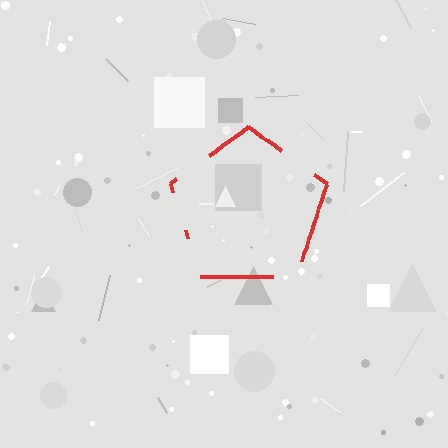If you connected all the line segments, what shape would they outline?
They would outline a pentagon.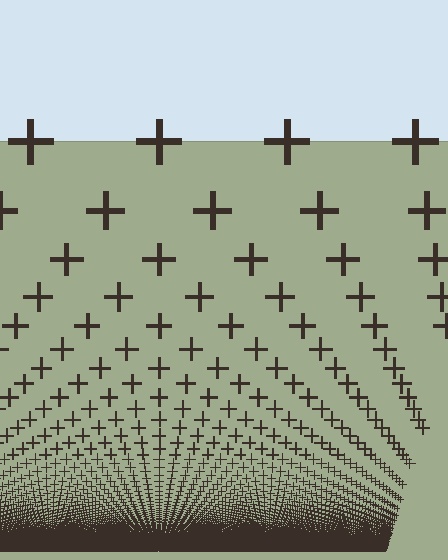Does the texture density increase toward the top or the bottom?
Density increases toward the bottom.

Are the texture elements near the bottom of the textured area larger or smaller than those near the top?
Smaller. The gradient is inverted — elements near the bottom are smaller and denser.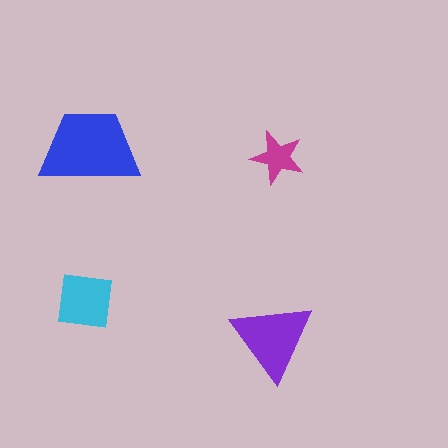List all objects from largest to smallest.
The blue trapezoid, the purple triangle, the cyan square, the magenta star.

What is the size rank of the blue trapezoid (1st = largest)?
1st.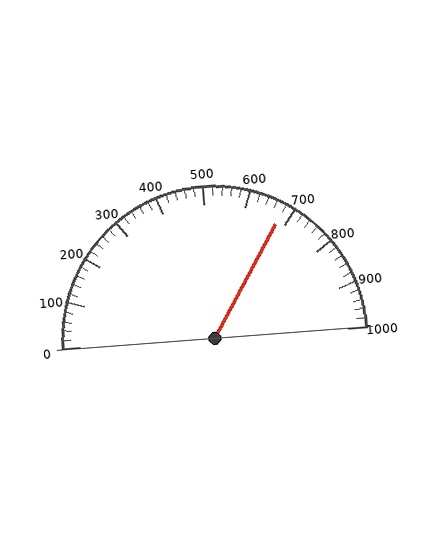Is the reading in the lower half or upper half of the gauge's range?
The reading is in the upper half of the range (0 to 1000).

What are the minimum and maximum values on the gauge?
The gauge ranges from 0 to 1000.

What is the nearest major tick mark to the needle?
The nearest major tick mark is 700.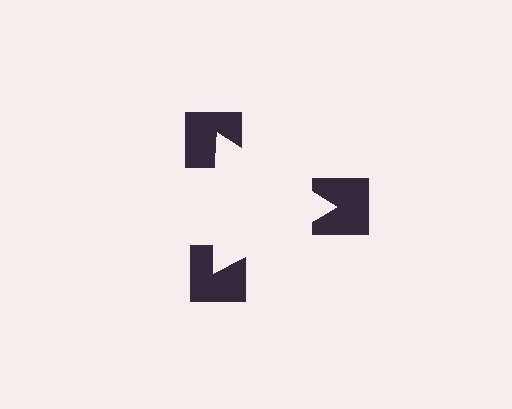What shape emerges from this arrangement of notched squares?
An illusory triangle — its edges are inferred from the aligned wedge cuts in the notched squares, not physically drawn.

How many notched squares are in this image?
There are 3 — one at each vertex of the illusory triangle.